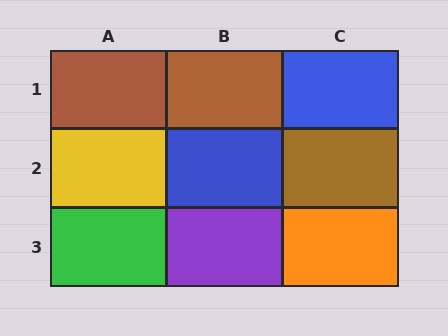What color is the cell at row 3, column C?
Orange.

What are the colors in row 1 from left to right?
Brown, brown, blue.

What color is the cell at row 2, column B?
Blue.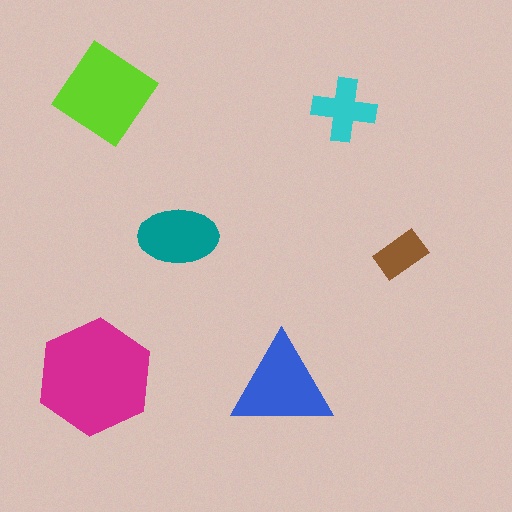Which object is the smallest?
The brown rectangle.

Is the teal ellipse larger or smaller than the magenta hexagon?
Smaller.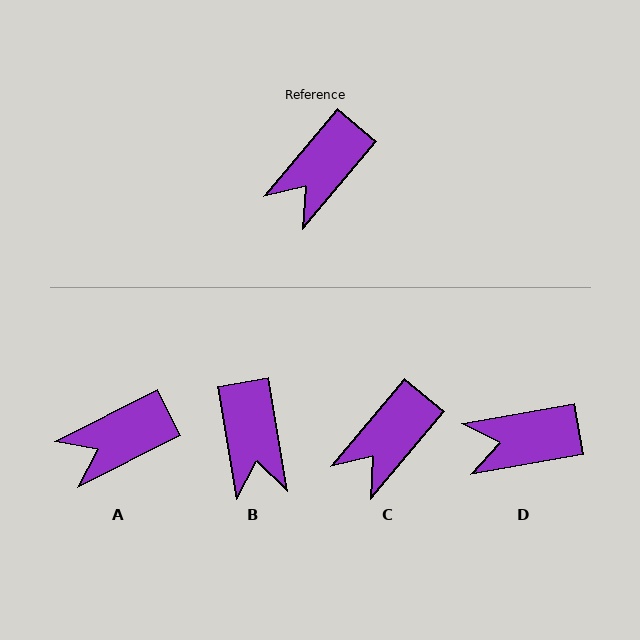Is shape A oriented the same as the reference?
No, it is off by about 23 degrees.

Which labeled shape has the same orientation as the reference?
C.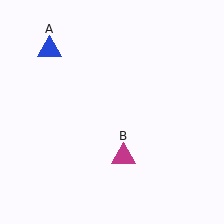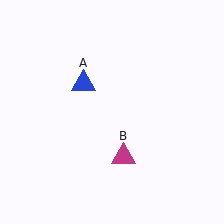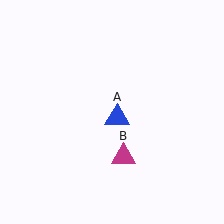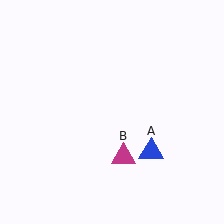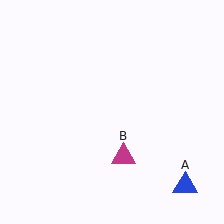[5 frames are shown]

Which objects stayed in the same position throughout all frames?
Magenta triangle (object B) remained stationary.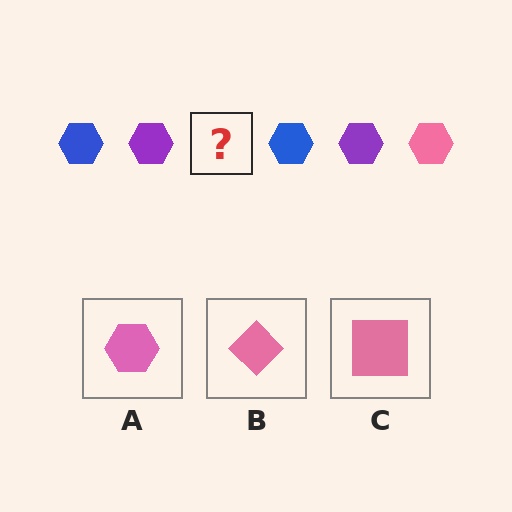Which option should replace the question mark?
Option A.